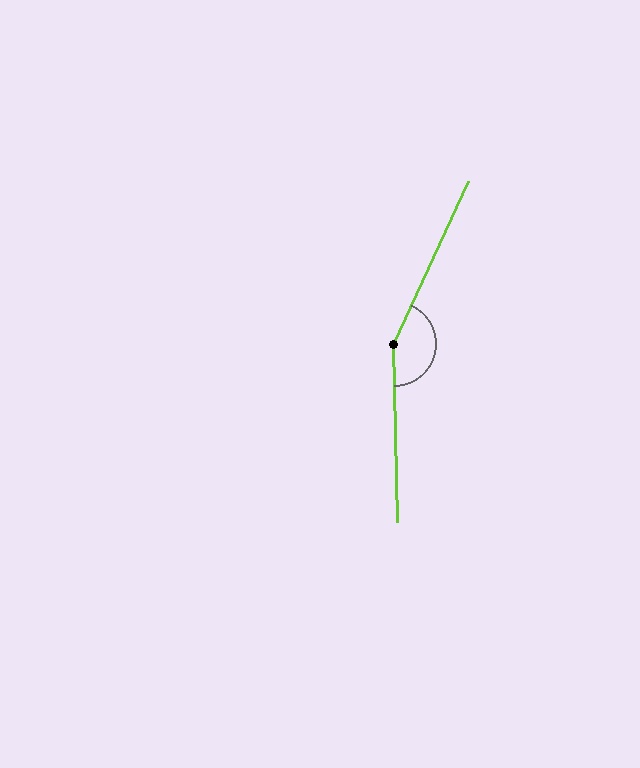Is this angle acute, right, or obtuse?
It is obtuse.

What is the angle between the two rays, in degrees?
Approximately 154 degrees.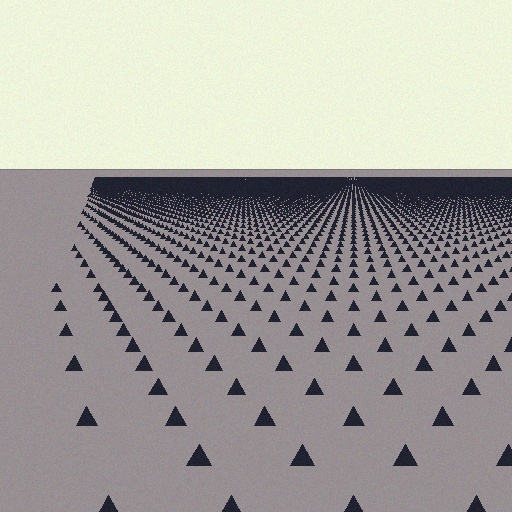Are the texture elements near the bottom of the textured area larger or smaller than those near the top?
Larger. Near the bottom, elements are closer to the viewer and appear at a bigger on-screen size.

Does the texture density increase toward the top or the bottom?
Density increases toward the top.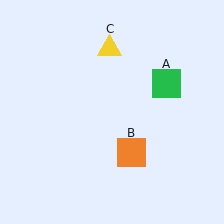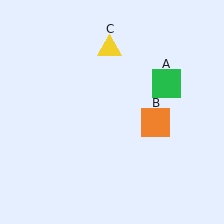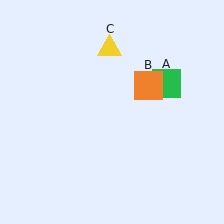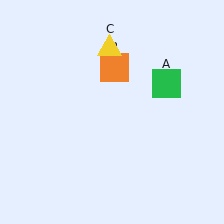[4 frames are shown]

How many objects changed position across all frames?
1 object changed position: orange square (object B).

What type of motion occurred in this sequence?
The orange square (object B) rotated counterclockwise around the center of the scene.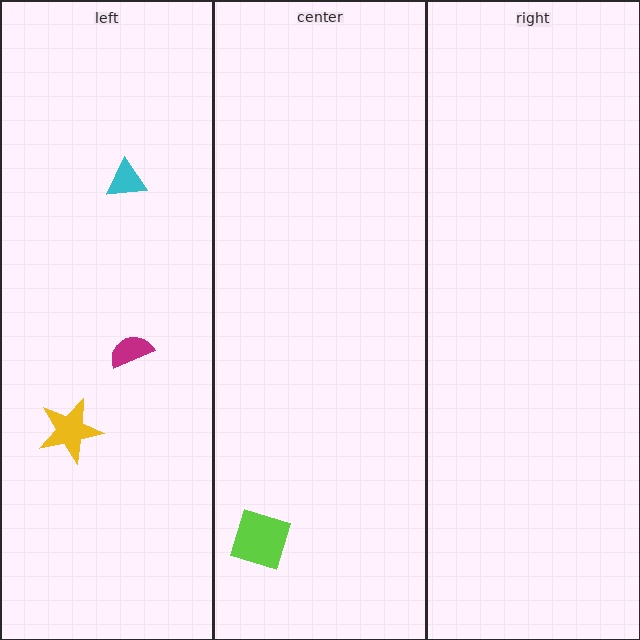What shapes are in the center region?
The lime diamond.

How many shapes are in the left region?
3.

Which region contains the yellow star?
The left region.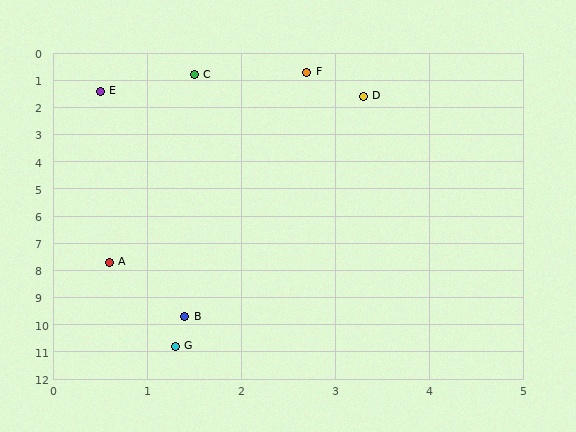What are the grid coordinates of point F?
Point F is at approximately (2.7, 0.7).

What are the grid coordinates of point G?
Point G is at approximately (1.3, 10.8).